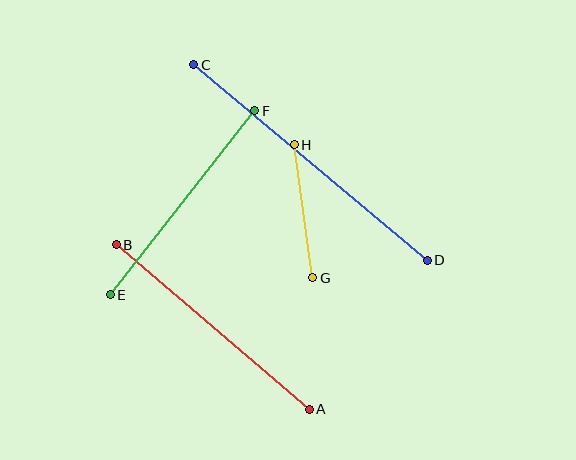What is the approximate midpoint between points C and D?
The midpoint is at approximately (311, 163) pixels.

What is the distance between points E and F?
The distance is approximately 234 pixels.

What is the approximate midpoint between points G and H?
The midpoint is at approximately (304, 211) pixels.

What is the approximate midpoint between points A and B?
The midpoint is at approximately (213, 327) pixels.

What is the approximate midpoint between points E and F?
The midpoint is at approximately (182, 203) pixels.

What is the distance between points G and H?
The distance is approximately 134 pixels.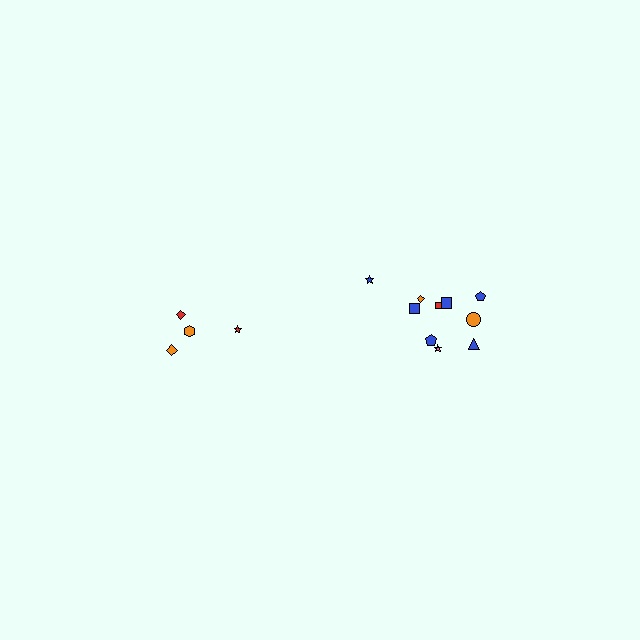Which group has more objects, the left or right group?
The right group.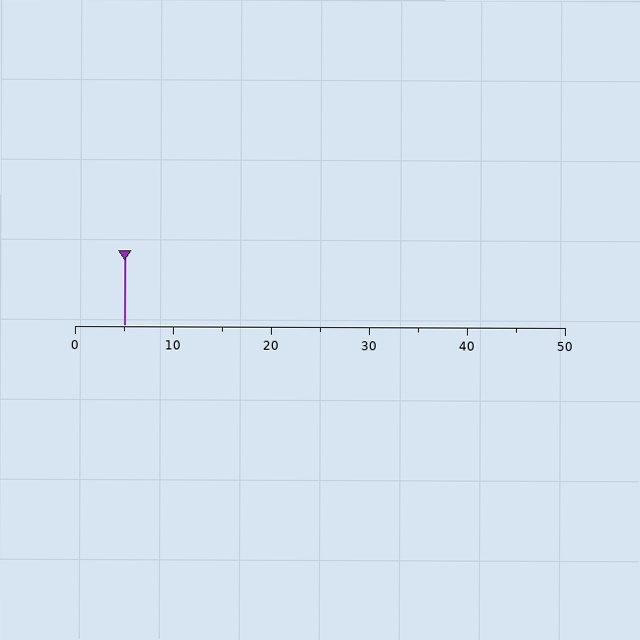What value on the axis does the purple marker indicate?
The marker indicates approximately 5.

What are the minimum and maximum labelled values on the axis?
The axis runs from 0 to 50.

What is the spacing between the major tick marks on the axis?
The major ticks are spaced 10 apart.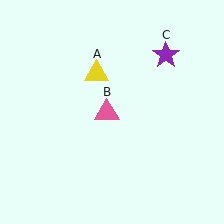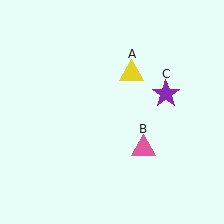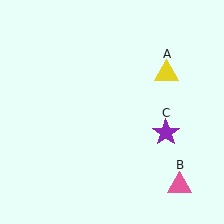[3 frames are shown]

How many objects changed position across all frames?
3 objects changed position: yellow triangle (object A), pink triangle (object B), purple star (object C).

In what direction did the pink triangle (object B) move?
The pink triangle (object B) moved down and to the right.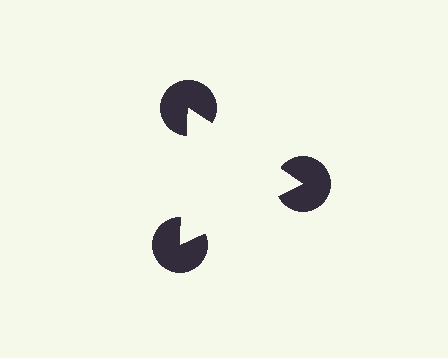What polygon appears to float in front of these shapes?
An illusory triangle — its edges are inferred from the aligned wedge cuts in the pac-man discs, not physically drawn.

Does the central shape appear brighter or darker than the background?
It typically appears slightly brighter than the background, even though no actual brightness change is drawn.